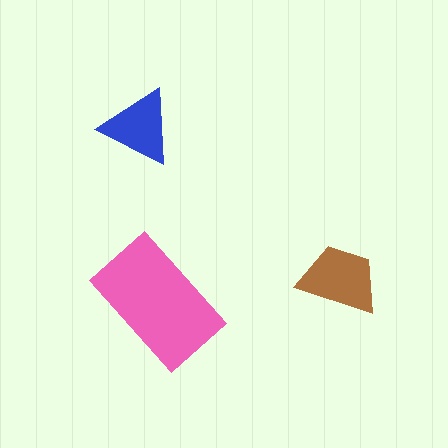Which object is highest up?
The blue triangle is topmost.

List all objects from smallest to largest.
The blue triangle, the brown trapezoid, the pink rectangle.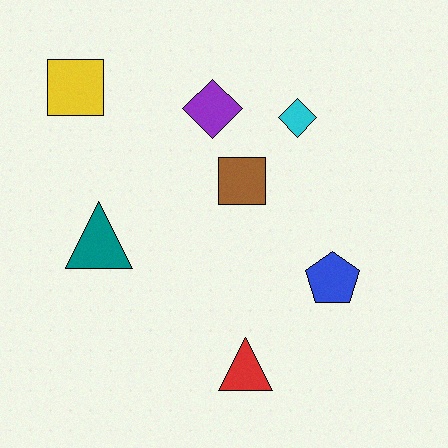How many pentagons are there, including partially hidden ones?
There is 1 pentagon.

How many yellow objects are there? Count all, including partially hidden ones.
There is 1 yellow object.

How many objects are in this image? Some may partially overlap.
There are 7 objects.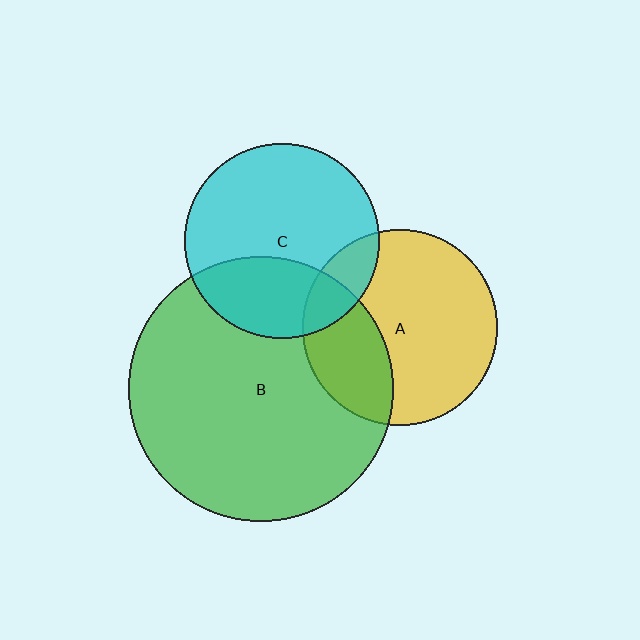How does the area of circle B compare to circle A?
Approximately 1.8 times.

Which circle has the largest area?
Circle B (green).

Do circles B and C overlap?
Yes.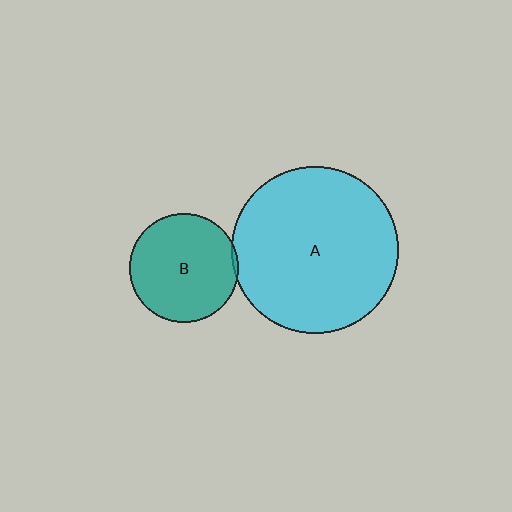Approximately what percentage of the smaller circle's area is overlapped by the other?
Approximately 5%.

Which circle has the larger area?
Circle A (cyan).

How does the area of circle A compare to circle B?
Approximately 2.3 times.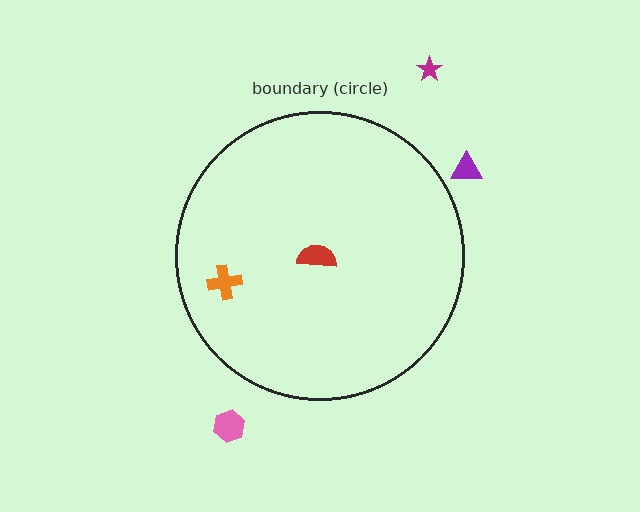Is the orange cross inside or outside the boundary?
Inside.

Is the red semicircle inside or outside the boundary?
Inside.